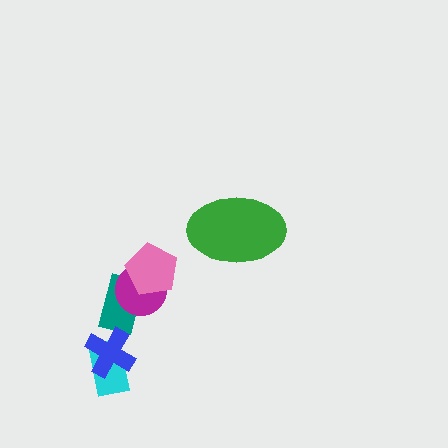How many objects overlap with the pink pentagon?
2 objects overlap with the pink pentagon.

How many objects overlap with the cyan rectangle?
1 object overlaps with the cyan rectangle.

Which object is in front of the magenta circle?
The pink pentagon is in front of the magenta circle.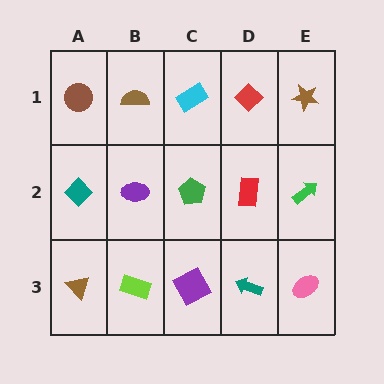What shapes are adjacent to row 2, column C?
A cyan rectangle (row 1, column C), a purple square (row 3, column C), a purple ellipse (row 2, column B), a red rectangle (row 2, column D).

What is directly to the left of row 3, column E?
A teal arrow.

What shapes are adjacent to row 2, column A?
A brown circle (row 1, column A), a brown triangle (row 3, column A), a purple ellipse (row 2, column B).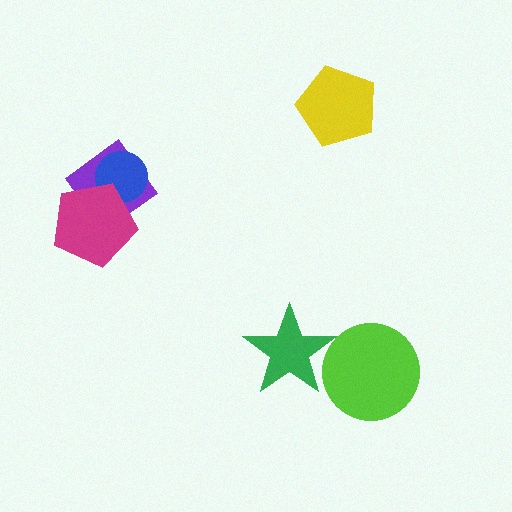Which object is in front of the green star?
The lime circle is in front of the green star.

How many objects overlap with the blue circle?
2 objects overlap with the blue circle.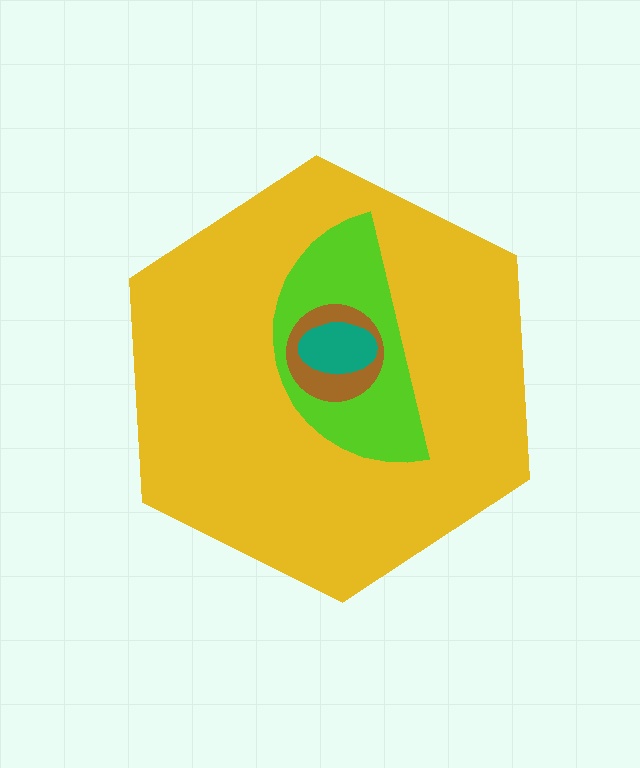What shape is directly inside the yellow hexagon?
The lime semicircle.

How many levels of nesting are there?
4.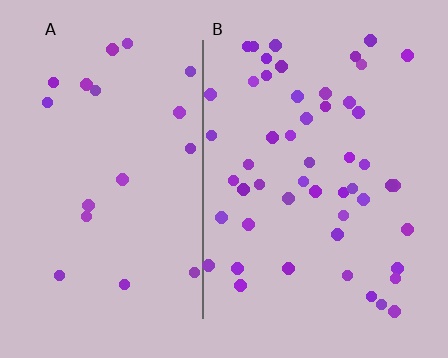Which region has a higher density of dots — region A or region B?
B (the right).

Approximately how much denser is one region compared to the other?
Approximately 2.7× — region B over region A.